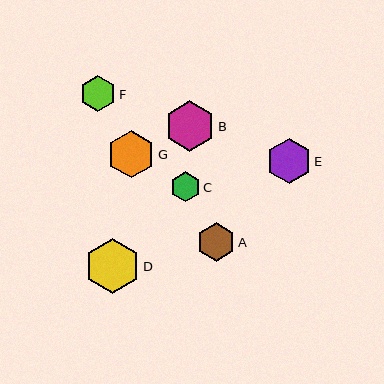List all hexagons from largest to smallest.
From largest to smallest: D, B, G, E, A, F, C.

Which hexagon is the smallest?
Hexagon C is the smallest with a size of approximately 30 pixels.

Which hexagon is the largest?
Hexagon D is the largest with a size of approximately 55 pixels.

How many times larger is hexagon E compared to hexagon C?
Hexagon E is approximately 1.5 times the size of hexagon C.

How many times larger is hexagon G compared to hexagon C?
Hexagon G is approximately 1.6 times the size of hexagon C.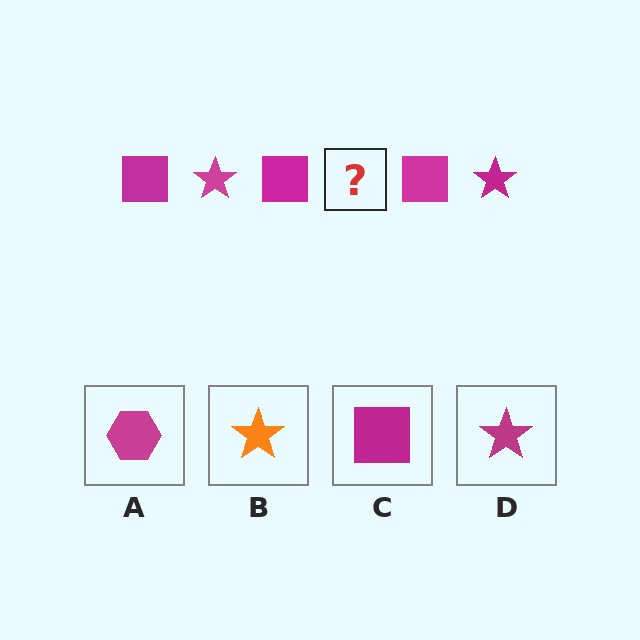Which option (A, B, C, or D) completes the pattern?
D.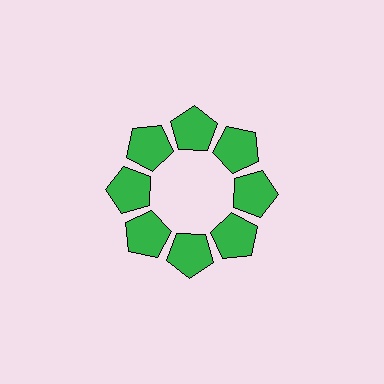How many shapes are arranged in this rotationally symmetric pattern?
There are 8 shapes, arranged in 8 groups of 1.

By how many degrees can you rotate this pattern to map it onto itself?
The pattern maps onto itself every 45 degrees of rotation.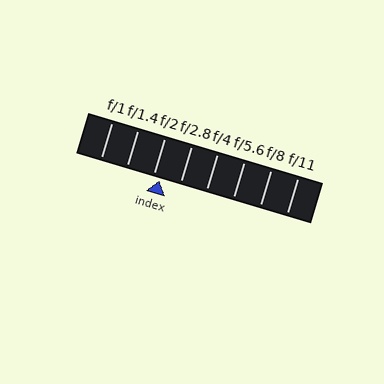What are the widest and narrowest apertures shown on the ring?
The widest aperture shown is f/1 and the narrowest is f/11.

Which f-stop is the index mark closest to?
The index mark is closest to f/2.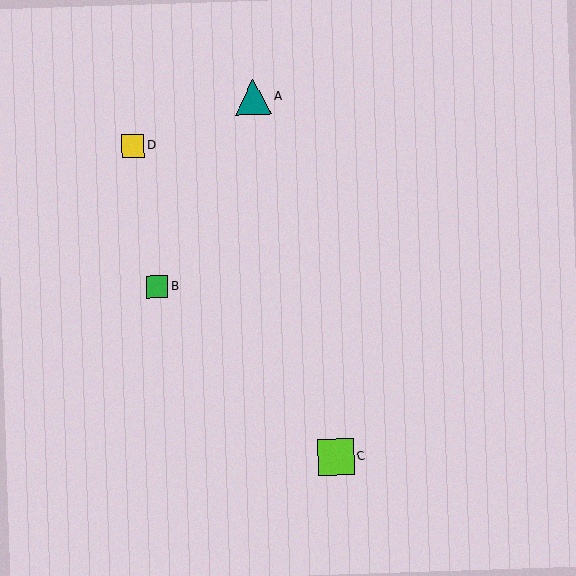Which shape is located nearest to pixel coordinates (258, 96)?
The teal triangle (labeled A) at (253, 97) is nearest to that location.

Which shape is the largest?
The lime square (labeled C) is the largest.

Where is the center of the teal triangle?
The center of the teal triangle is at (253, 97).